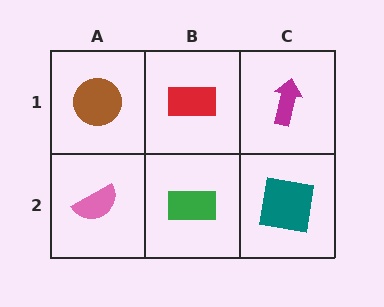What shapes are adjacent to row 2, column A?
A brown circle (row 1, column A), a green rectangle (row 2, column B).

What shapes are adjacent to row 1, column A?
A pink semicircle (row 2, column A), a red rectangle (row 1, column B).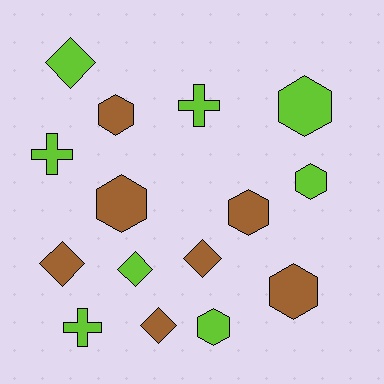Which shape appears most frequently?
Hexagon, with 7 objects.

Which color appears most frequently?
Lime, with 8 objects.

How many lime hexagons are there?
There are 3 lime hexagons.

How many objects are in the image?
There are 15 objects.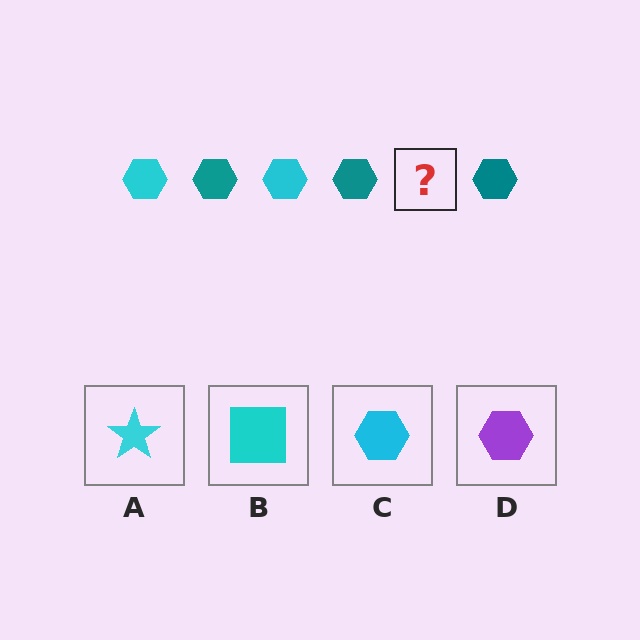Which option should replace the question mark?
Option C.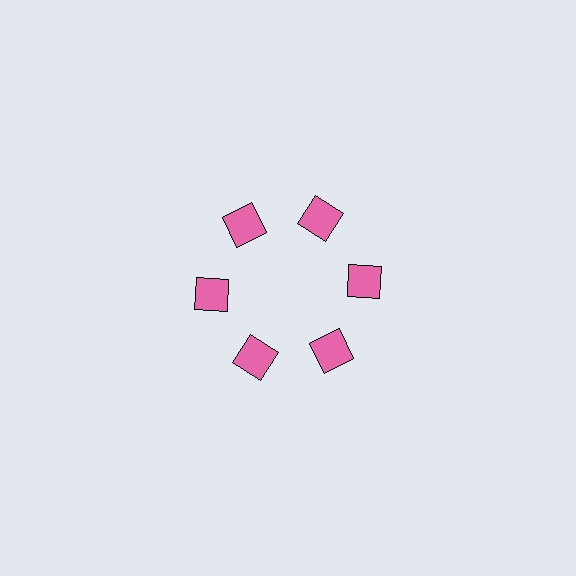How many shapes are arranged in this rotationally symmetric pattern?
There are 6 shapes, arranged in 6 groups of 1.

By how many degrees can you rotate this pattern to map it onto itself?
The pattern maps onto itself every 60 degrees of rotation.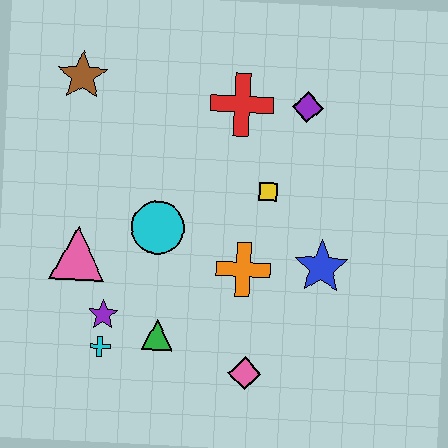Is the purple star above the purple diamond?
No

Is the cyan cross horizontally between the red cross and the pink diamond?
No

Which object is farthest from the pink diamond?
The brown star is farthest from the pink diamond.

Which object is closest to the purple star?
The cyan cross is closest to the purple star.